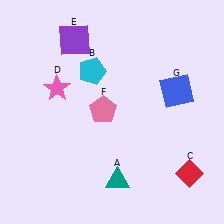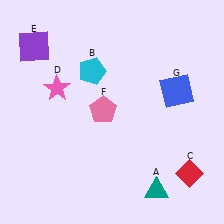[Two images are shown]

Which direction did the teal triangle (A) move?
The teal triangle (A) moved right.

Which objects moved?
The objects that moved are: the teal triangle (A), the purple square (E).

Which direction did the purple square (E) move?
The purple square (E) moved left.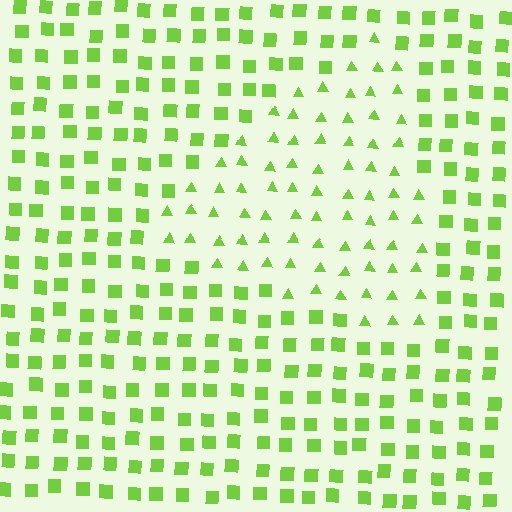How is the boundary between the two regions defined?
The boundary is defined by a change in element shape: triangles inside vs. squares outside. All elements share the same color and spacing.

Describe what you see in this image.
The image is filled with small lime elements arranged in a uniform grid. A triangle-shaped region contains triangles, while the surrounding area contains squares. The boundary is defined purely by the change in element shape.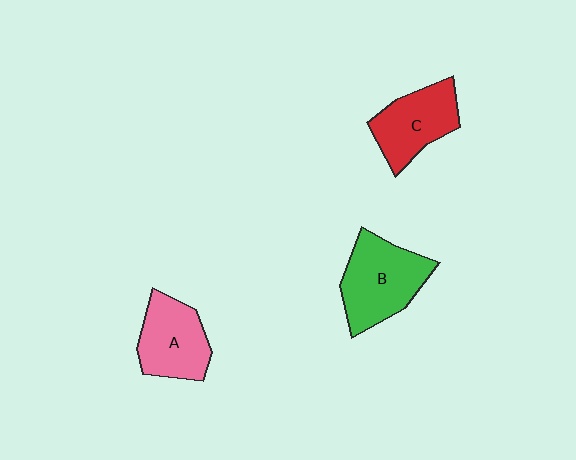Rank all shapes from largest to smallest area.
From largest to smallest: B (green), A (pink), C (red).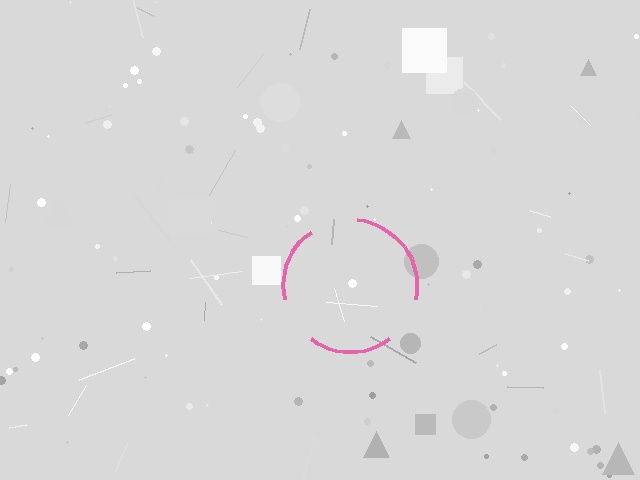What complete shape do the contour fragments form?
The contour fragments form a circle.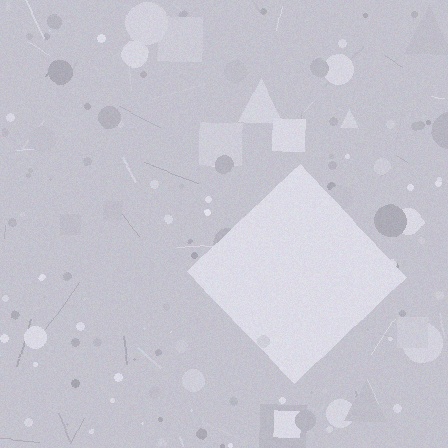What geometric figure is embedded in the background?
A diamond is embedded in the background.